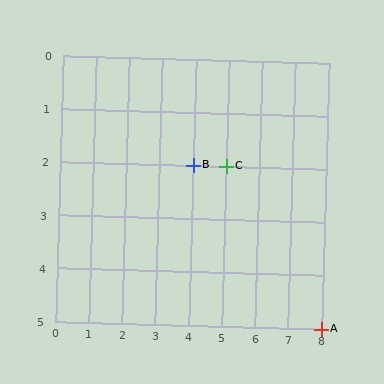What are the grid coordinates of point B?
Point B is at grid coordinates (4, 2).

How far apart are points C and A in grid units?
Points C and A are 3 columns and 3 rows apart (about 4.2 grid units diagonally).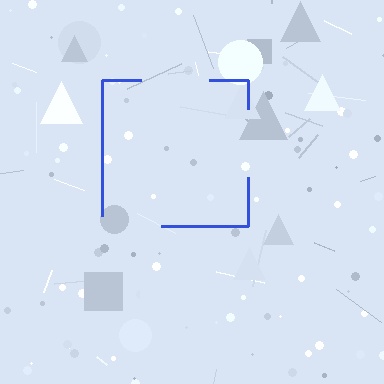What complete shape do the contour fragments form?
The contour fragments form a square.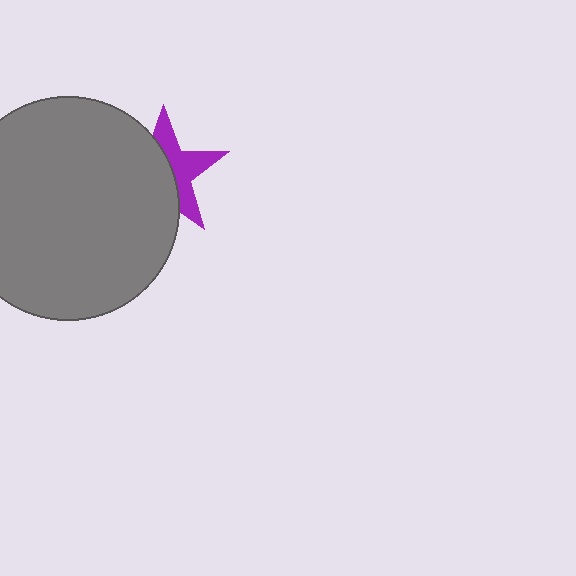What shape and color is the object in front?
The object in front is a gray circle.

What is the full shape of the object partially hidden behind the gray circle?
The partially hidden object is a purple star.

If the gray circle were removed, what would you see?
You would see the complete purple star.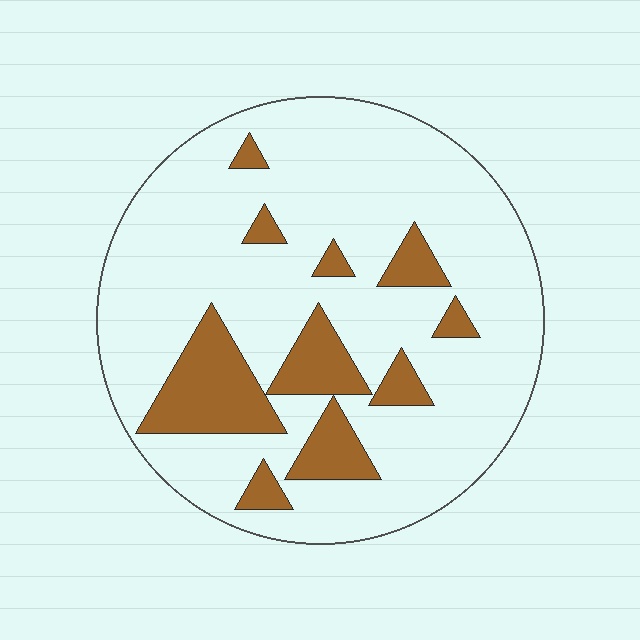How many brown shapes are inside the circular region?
10.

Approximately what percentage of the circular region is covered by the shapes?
Approximately 20%.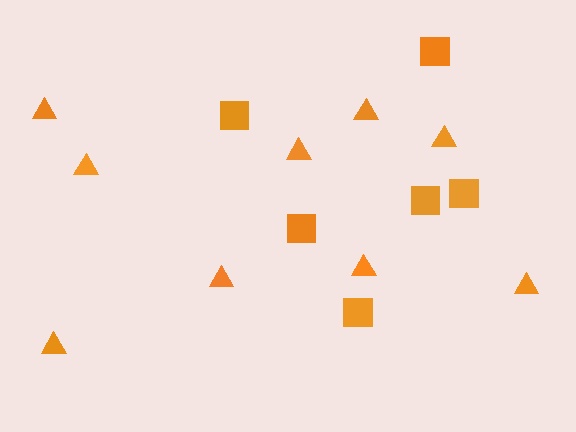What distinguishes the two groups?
There are 2 groups: one group of triangles (9) and one group of squares (6).